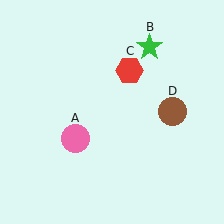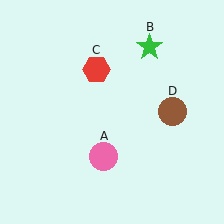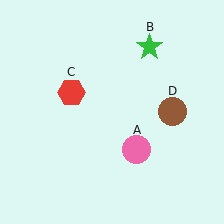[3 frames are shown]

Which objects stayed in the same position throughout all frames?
Green star (object B) and brown circle (object D) remained stationary.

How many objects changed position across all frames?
2 objects changed position: pink circle (object A), red hexagon (object C).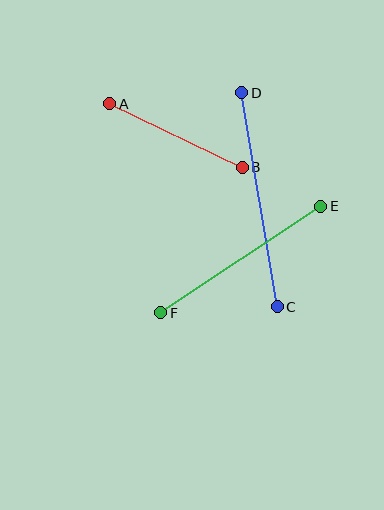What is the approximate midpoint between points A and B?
The midpoint is at approximately (176, 135) pixels.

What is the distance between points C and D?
The distance is approximately 217 pixels.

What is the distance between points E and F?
The distance is approximately 192 pixels.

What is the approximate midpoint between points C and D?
The midpoint is at approximately (260, 200) pixels.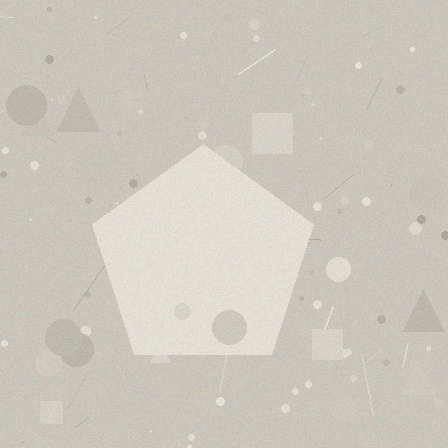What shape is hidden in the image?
A pentagon is hidden in the image.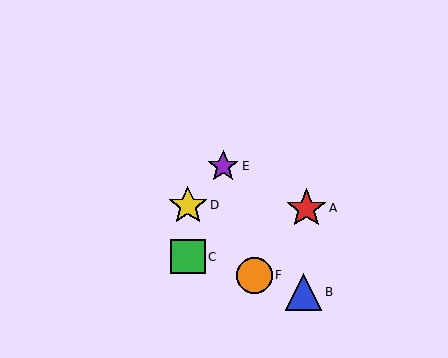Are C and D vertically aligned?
Yes, both are at x≈188.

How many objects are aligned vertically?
2 objects (C, D) are aligned vertically.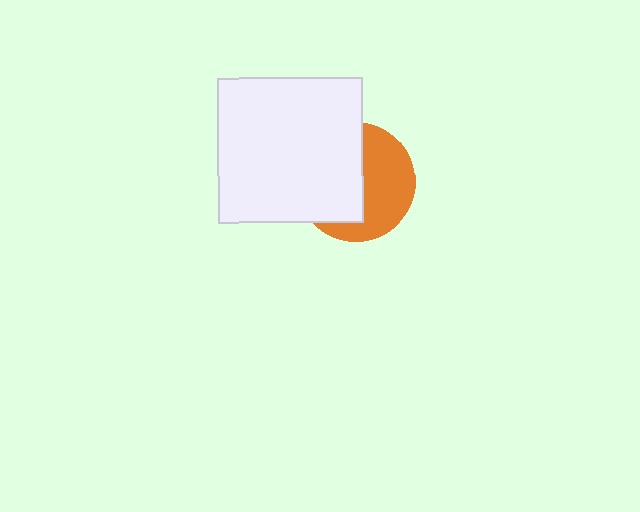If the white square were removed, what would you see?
You would see the complete orange circle.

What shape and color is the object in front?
The object in front is a white square.